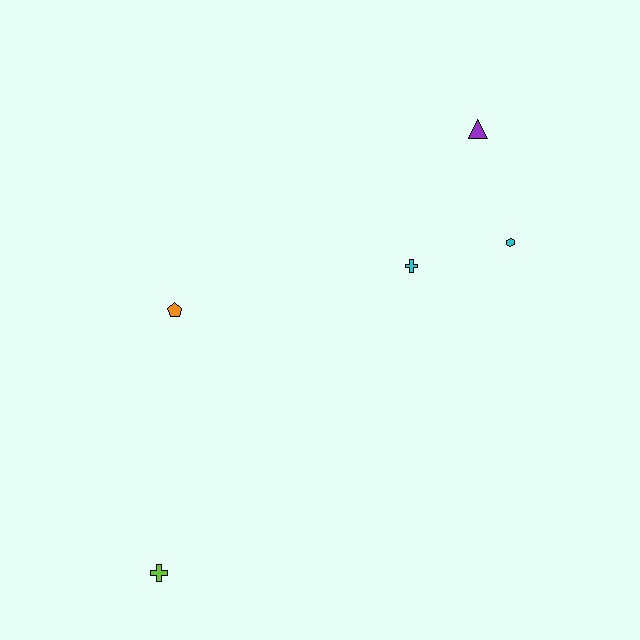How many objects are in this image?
There are 5 objects.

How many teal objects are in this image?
There are no teal objects.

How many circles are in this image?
There are no circles.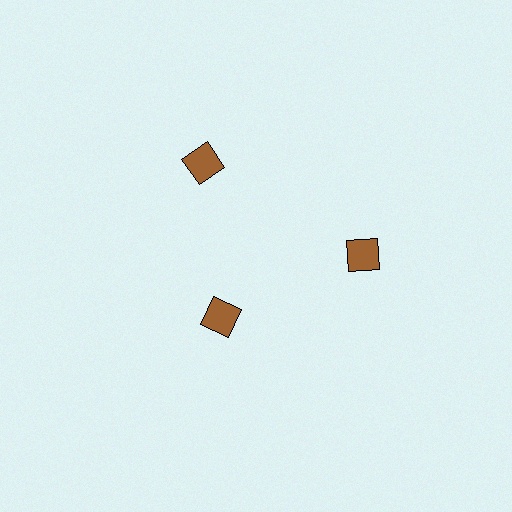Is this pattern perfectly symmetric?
No. The 3 brown squares are arranged in a ring, but one element near the 7 o'clock position is pulled inward toward the center, breaking the 3-fold rotational symmetry.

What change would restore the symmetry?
The symmetry would be restored by moving it outward, back onto the ring so that all 3 squares sit at equal angles and equal distance from the center.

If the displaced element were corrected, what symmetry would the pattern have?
It would have 3-fold rotational symmetry — the pattern would map onto itself every 120 degrees.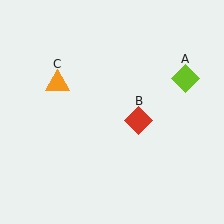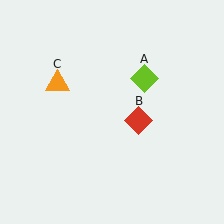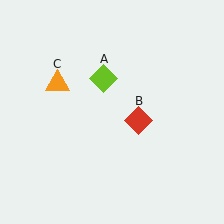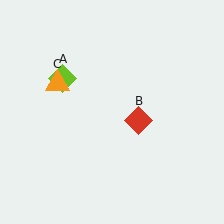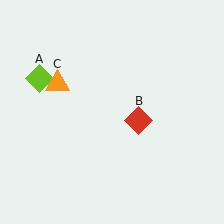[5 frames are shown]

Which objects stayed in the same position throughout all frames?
Red diamond (object B) and orange triangle (object C) remained stationary.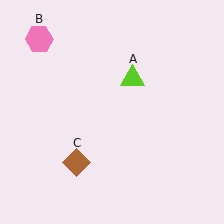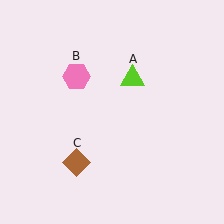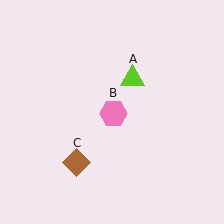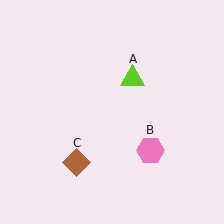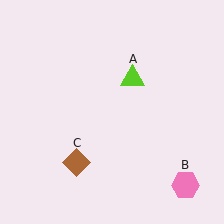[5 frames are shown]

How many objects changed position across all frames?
1 object changed position: pink hexagon (object B).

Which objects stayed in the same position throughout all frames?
Lime triangle (object A) and brown diamond (object C) remained stationary.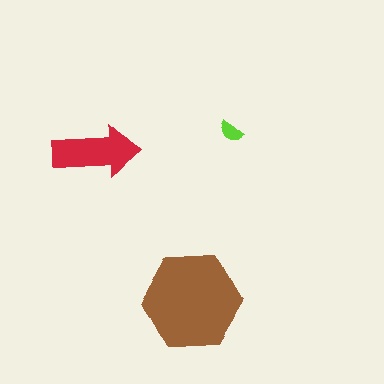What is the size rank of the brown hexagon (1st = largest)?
1st.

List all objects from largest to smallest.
The brown hexagon, the red arrow, the lime semicircle.